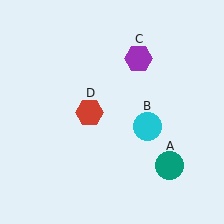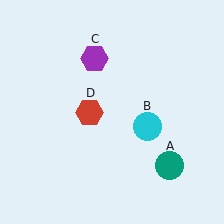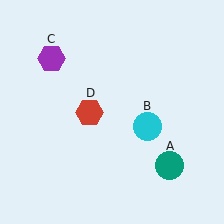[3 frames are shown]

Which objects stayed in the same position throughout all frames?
Teal circle (object A) and cyan circle (object B) and red hexagon (object D) remained stationary.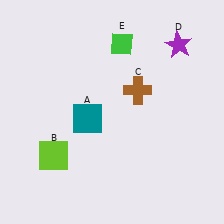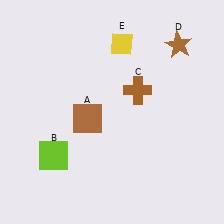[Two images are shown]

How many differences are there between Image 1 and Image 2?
There are 3 differences between the two images.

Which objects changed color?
A changed from teal to brown. D changed from purple to brown. E changed from green to yellow.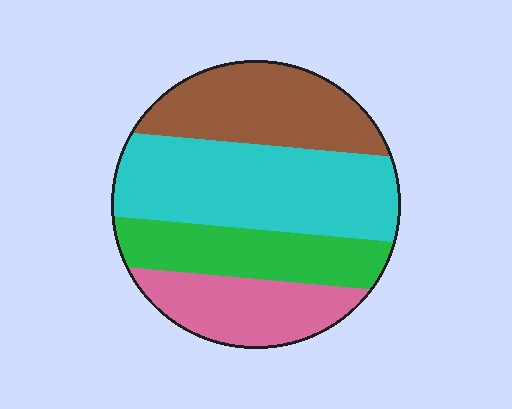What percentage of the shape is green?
Green covers roughly 20% of the shape.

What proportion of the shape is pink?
Pink covers around 20% of the shape.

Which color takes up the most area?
Cyan, at roughly 35%.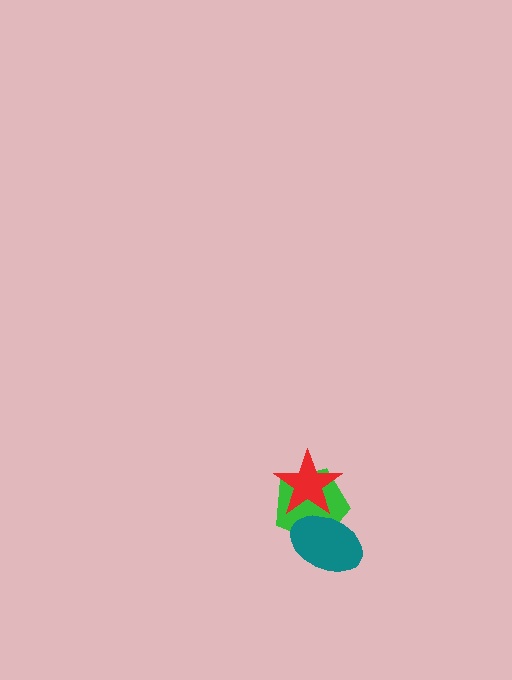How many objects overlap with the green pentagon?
2 objects overlap with the green pentagon.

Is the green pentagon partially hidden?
Yes, it is partially covered by another shape.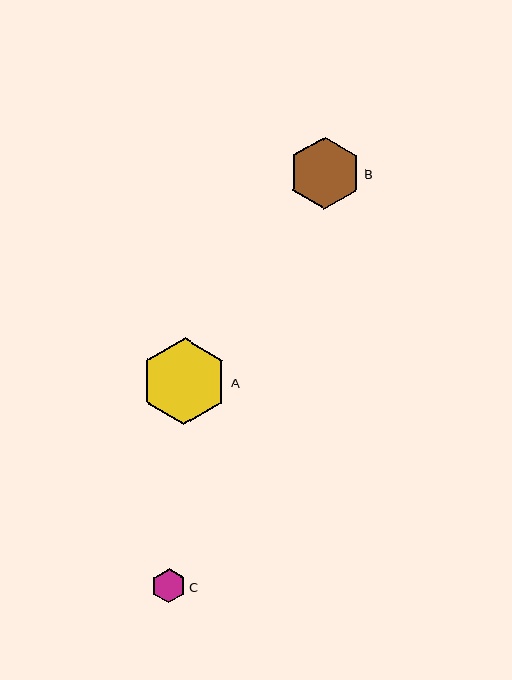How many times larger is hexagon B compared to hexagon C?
Hexagon B is approximately 2.1 times the size of hexagon C.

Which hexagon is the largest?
Hexagon A is the largest with a size of approximately 87 pixels.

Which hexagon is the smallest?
Hexagon C is the smallest with a size of approximately 34 pixels.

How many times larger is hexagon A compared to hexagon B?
Hexagon A is approximately 1.2 times the size of hexagon B.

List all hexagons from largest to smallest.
From largest to smallest: A, B, C.